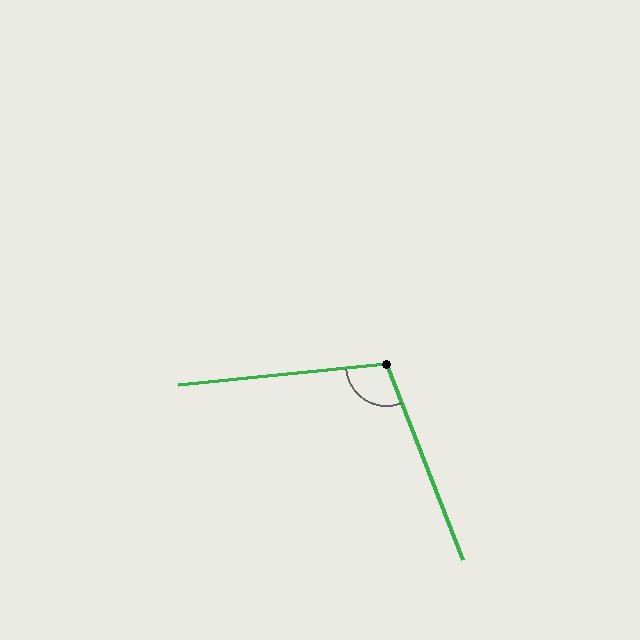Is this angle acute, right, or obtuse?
It is obtuse.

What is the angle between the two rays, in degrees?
Approximately 105 degrees.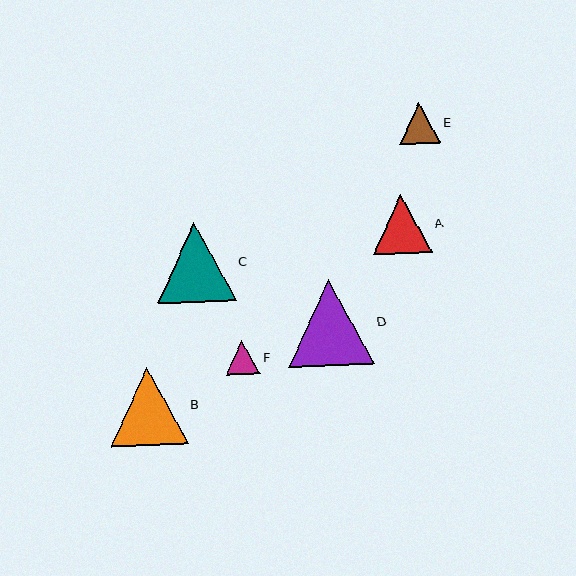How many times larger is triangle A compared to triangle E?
Triangle A is approximately 1.4 times the size of triangle E.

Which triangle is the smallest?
Triangle F is the smallest with a size of approximately 34 pixels.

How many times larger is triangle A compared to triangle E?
Triangle A is approximately 1.4 times the size of triangle E.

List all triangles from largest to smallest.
From largest to smallest: D, C, B, A, E, F.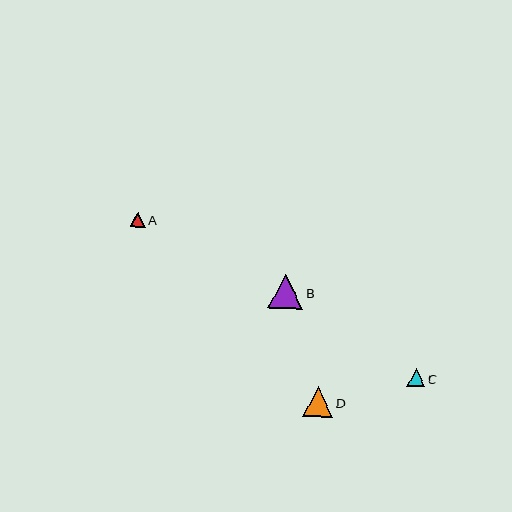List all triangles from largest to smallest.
From largest to smallest: B, D, C, A.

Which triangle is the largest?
Triangle B is the largest with a size of approximately 35 pixels.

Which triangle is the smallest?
Triangle A is the smallest with a size of approximately 15 pixels.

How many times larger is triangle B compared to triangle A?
Triangle B is approximately 2.3 times the size of triangle A.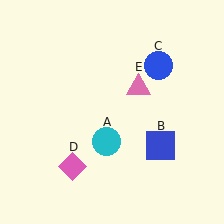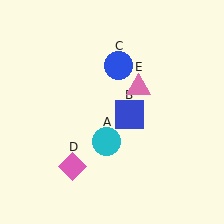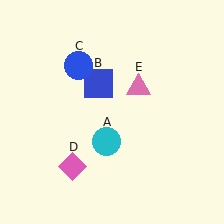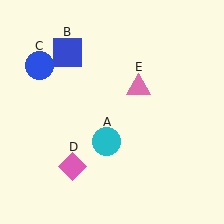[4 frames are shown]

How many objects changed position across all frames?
2 objects changed position: blue square (object B), blue circle (object C).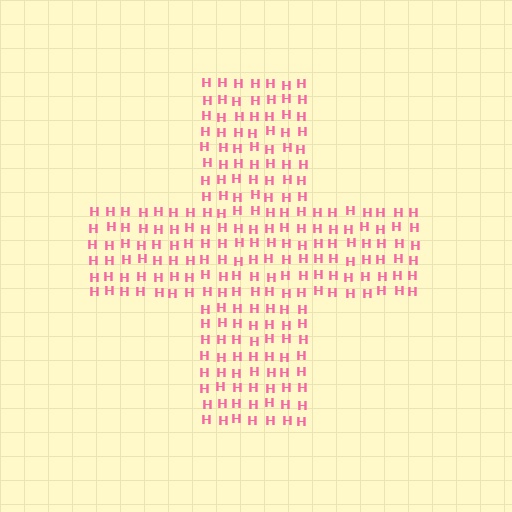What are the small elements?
The small elements are letter H's.